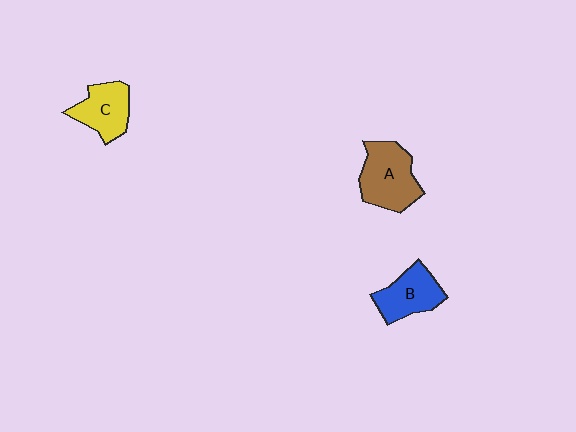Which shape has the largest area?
Shape A (brown).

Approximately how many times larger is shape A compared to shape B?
Approximately 1.3 times.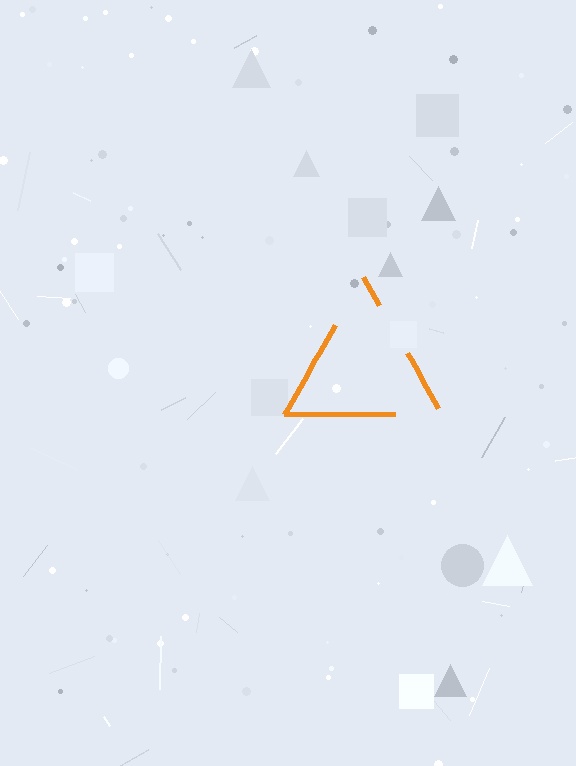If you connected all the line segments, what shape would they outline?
They would outline a triangle.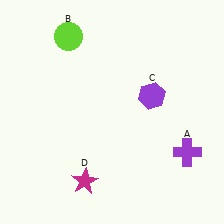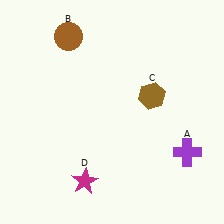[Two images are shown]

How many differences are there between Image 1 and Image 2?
There are 2 differences between the two images.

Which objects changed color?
B changed from lime to brown. C changed from purple to brown.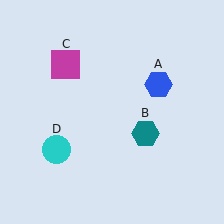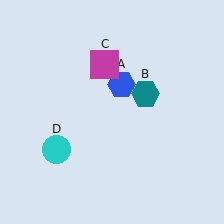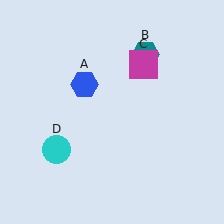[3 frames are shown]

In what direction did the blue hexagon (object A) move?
The blue hexagon (object A) moved left.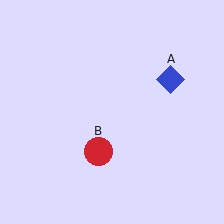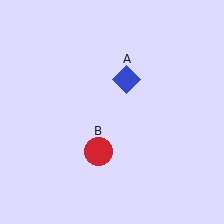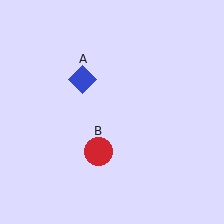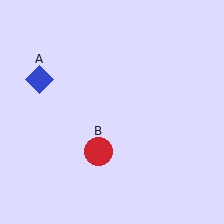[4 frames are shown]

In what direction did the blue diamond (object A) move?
The blue diamond (object A) moved left.